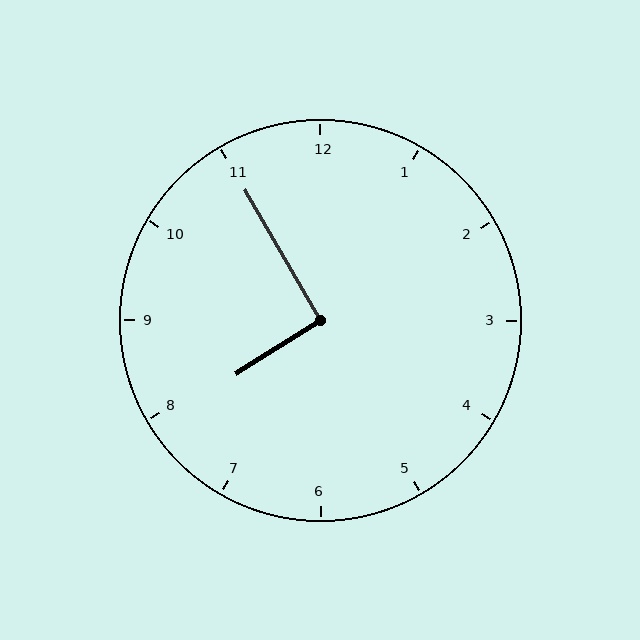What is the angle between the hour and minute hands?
Approximately 92 degrees.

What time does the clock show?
7:55.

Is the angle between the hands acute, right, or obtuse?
It is right.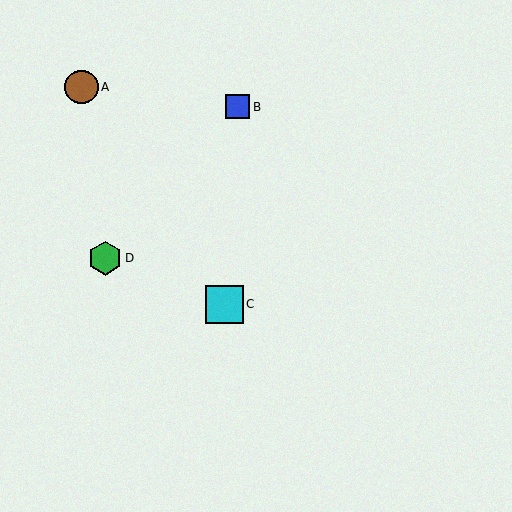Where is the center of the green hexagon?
The center of the green hexagon is at (105, 258).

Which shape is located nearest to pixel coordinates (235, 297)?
The cyan square (labeled C) at (225, 304) is nearest to that location.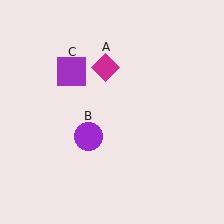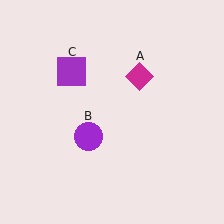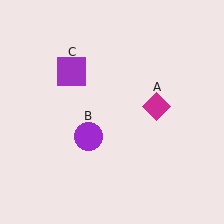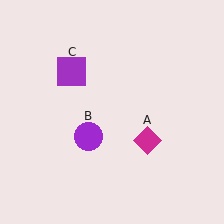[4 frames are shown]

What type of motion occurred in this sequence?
The magenta diamond (object A) rotated clockwise around the center of the scene.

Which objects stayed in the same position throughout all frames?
Purple circle (object B) and purple square (object C) remained stationary.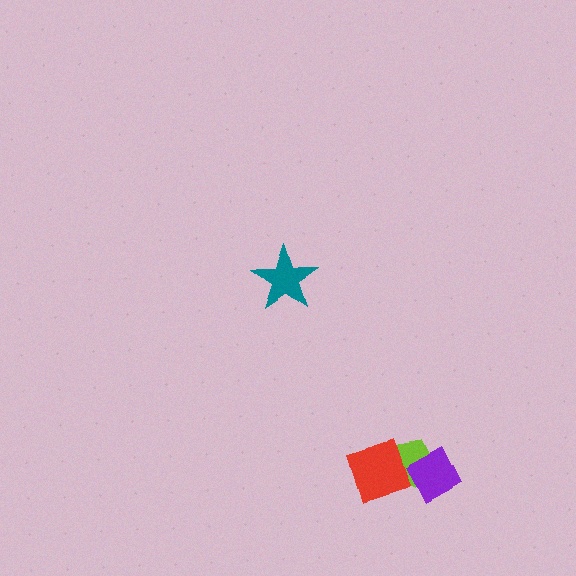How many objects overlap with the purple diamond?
2 objects overlap with the purple diamond.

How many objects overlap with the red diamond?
2 objects overlap with the red diamond.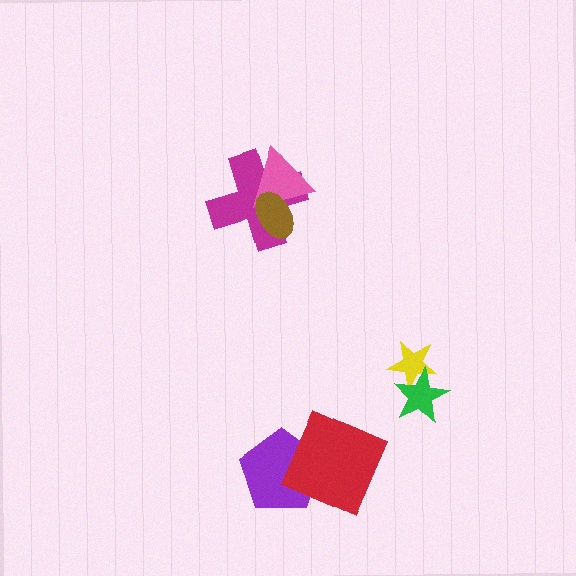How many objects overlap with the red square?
1 object overlaps with the red square.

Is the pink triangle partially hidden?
Yes, it is partially covered by another shape.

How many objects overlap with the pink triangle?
2 objects overlap with the pink triangle.